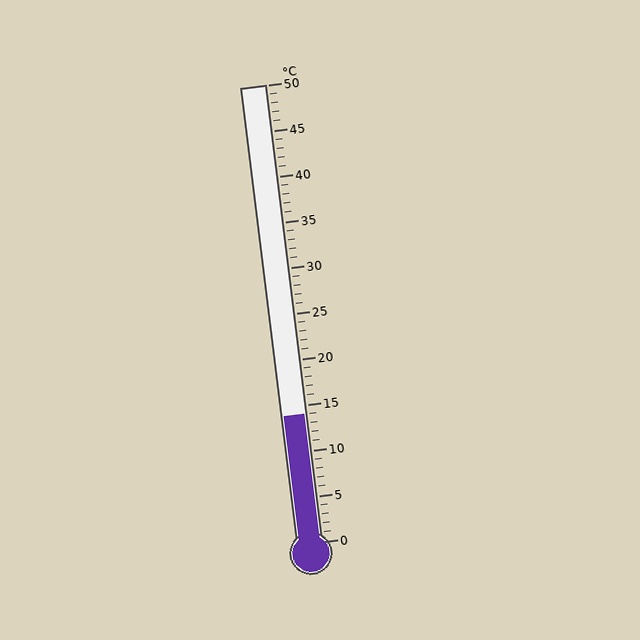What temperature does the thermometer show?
The thermometer shows approximately 14°C.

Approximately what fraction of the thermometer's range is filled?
The thermometer is filled to approximately 30% of its range.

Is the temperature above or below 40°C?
The temperature is below 40°C.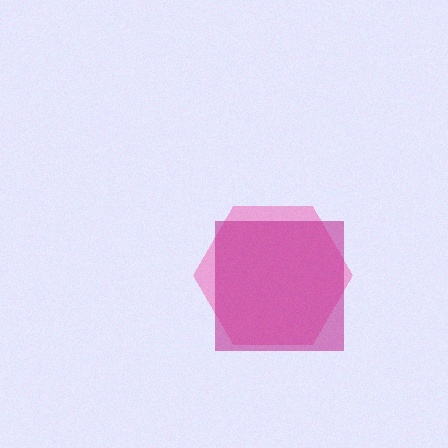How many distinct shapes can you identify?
There are 2 distinct shapes: a pink hexagon, a magenta square.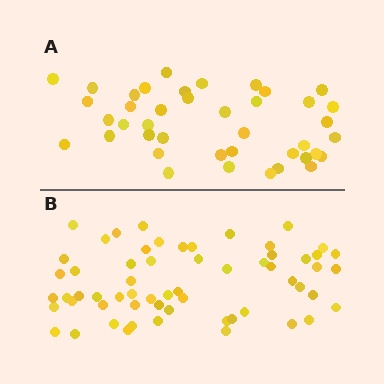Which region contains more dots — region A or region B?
Region B (the bottom region) has more dots.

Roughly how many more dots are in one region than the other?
Region B has approximately 20 more dots than region A.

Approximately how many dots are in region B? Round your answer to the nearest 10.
About 60 dots.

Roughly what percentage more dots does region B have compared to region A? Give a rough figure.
About 45% more.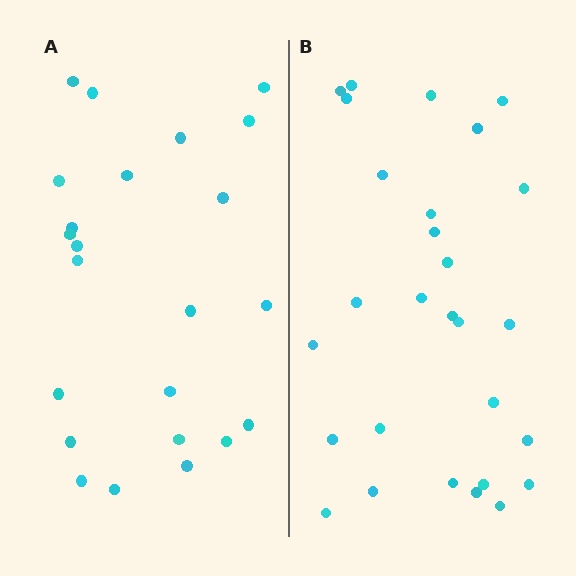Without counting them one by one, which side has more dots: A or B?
Region B (the right region) has more dots.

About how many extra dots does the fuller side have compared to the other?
Region B has about 5 more dots than region A.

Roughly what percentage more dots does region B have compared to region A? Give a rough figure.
About 20% more.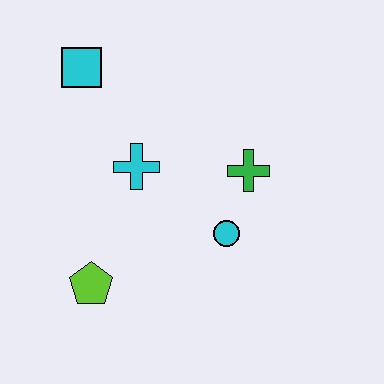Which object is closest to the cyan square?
The cyan cross is closest to the cyan square.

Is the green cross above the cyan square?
No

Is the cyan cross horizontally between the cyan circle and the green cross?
No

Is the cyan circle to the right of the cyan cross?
Yes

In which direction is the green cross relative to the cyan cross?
The green cross is to the right of the cyan cross.